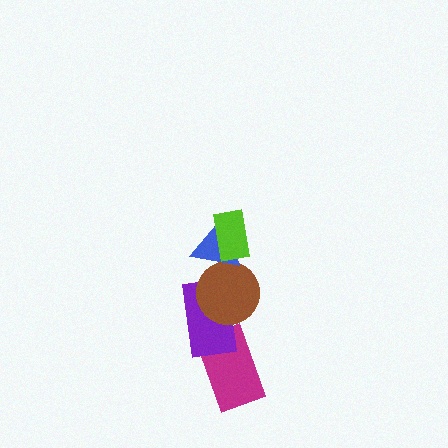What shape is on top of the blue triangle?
The lime rectangle is on top of the blue triangle.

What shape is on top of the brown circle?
The blue triangle is on top of the brown circle.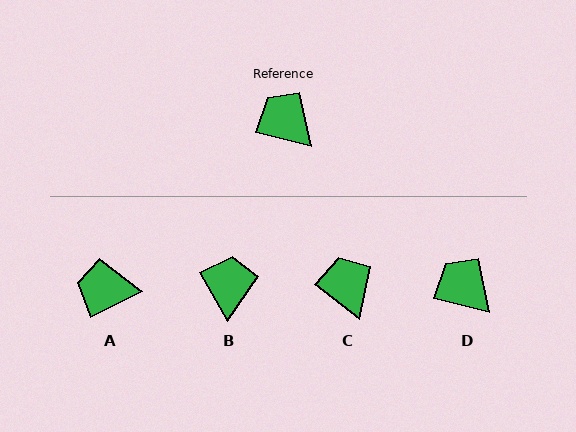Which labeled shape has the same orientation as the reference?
D.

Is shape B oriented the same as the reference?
No, it is off by about 46 degrees.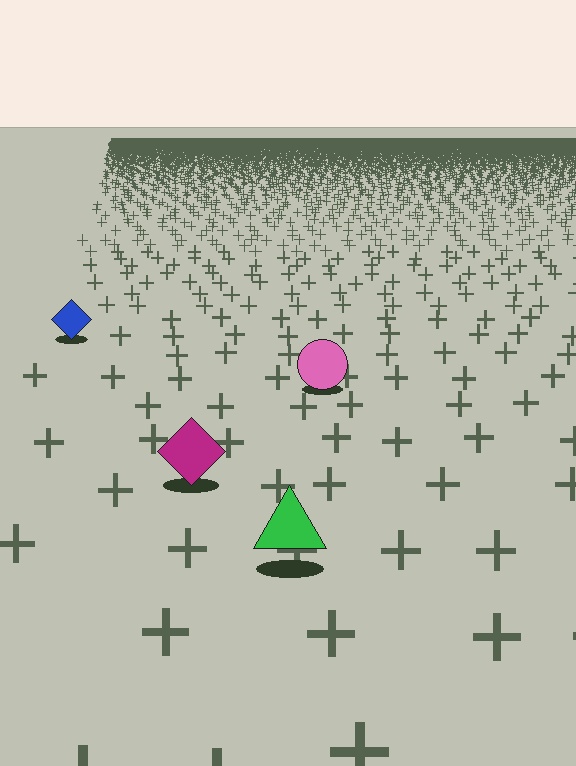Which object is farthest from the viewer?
The blue diamond is farthest from the viewer. It appears smaller and the ground texture around it is denser.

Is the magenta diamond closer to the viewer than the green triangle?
No. The green triangle is closer — you can tell from the texture gradient: the ground texture is coarser near it.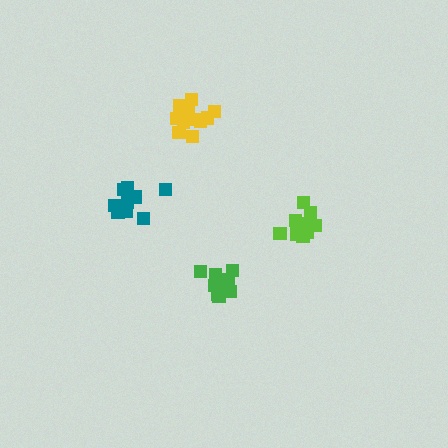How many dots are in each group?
Group 1: 13 dots, Group 2: 13 dots, Group 3: 10 dots, Group 4: 10 dots (46 total).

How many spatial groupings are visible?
There are 4 spatial groupings.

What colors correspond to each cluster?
The clusters are colored: lime, yellow, green, teal.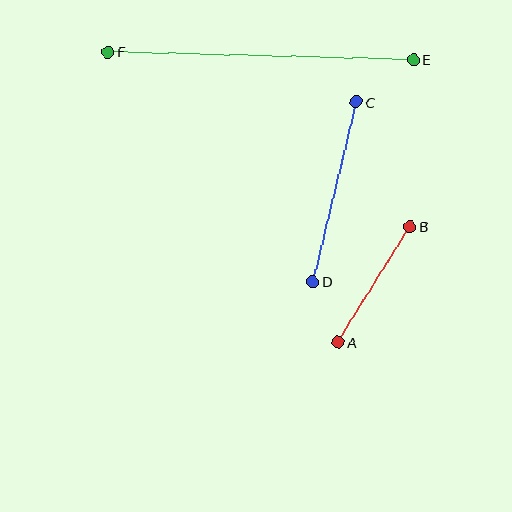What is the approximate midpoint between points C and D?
The midpoint is at approximately (335, 192) pixels.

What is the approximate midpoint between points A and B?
The midpoint is at approximately (374, 284) pixels.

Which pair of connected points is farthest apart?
Points E and F are farthest apart.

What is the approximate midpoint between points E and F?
The midpoint is at approximately (261, 56) pixels.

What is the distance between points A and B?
The distance is approximately 136 pixels.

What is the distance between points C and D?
The distance is approximately 185 pixels.